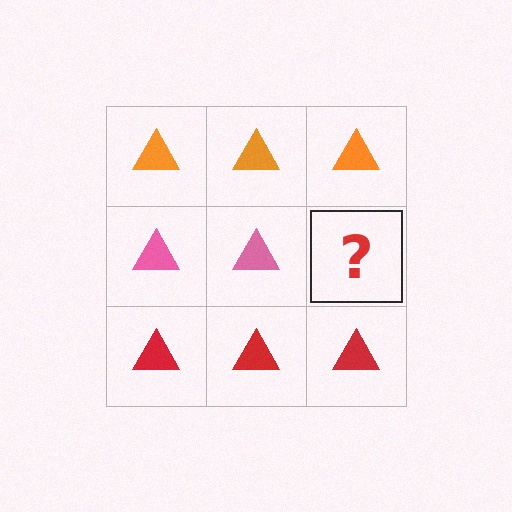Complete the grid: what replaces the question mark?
The question mark should be replaced with a pink triangle.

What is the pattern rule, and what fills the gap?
The rule is that each row has a consistent color. The gap should be filled with a pink triangle.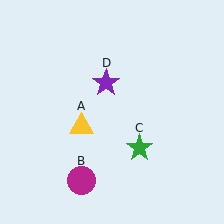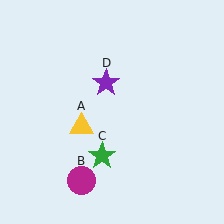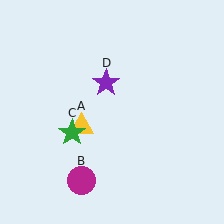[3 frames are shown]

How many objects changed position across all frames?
1 object changed position: green star (object C).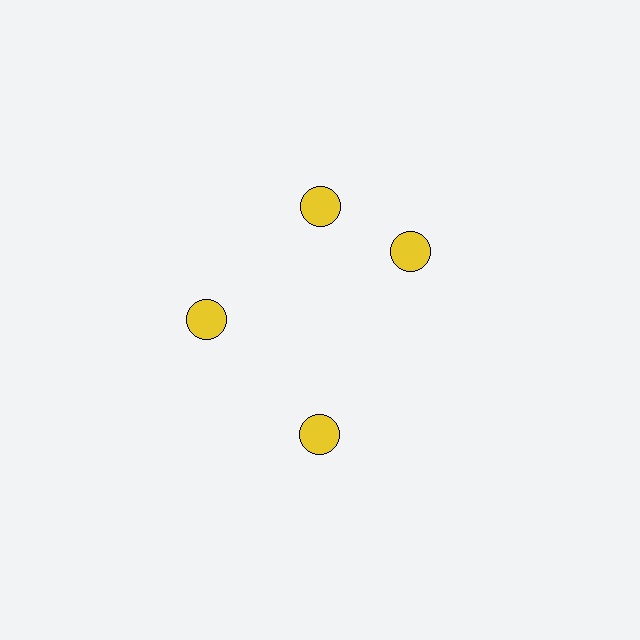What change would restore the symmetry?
The symmetry would be restored by rotating it back into even spacing with its neighbors so that all 4 circles sit at equal angles and equal distance from the center.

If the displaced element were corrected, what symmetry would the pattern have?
It would have 4-fold rotational symmetry — the pattern would map onto itself every 90 degrees.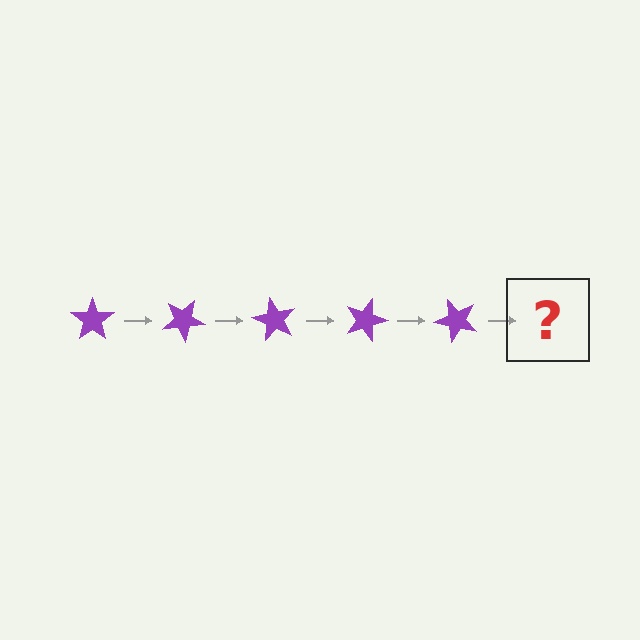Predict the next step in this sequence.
The next step is a purple star rotated 150 degrees.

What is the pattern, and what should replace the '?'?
The pattern is that the star rotates 30 degrees each step. The '?' should be a purple star rotated 150 degrees.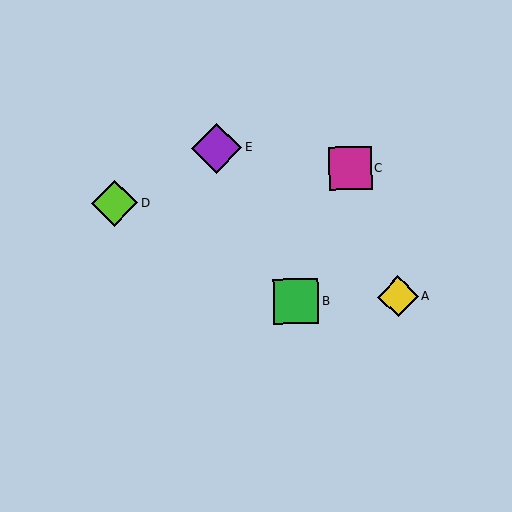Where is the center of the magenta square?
The center of the magenta square is at (350, 168).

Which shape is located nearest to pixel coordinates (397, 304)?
The yellow diamond (labeled A) at (398, 297) is nearest to that location.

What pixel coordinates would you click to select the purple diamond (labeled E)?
Click at (217, 148) to select the purple diamond E.